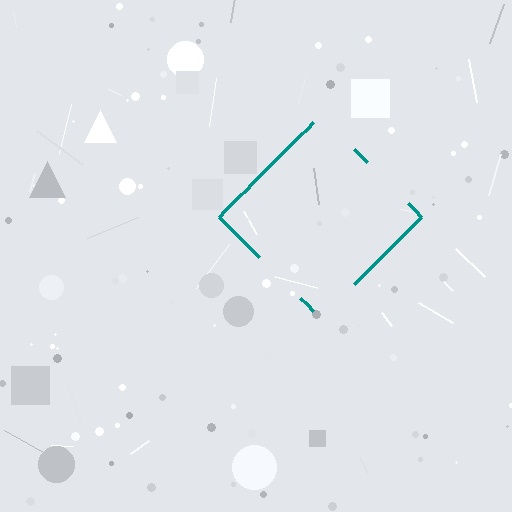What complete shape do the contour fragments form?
The contour fragments form a diamond.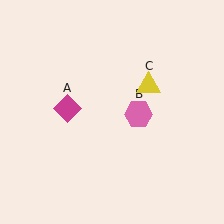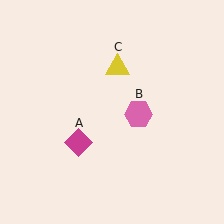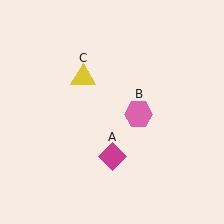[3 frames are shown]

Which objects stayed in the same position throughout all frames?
Pink hexagon (object B) remained stationary.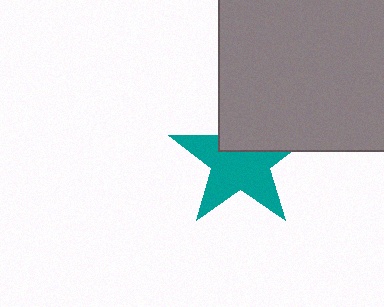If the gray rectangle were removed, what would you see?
You would see the complete teal star.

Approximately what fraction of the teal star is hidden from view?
Roughly 34% of the teal star is hidden behind the gray rectangle.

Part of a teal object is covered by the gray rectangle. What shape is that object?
It is a star.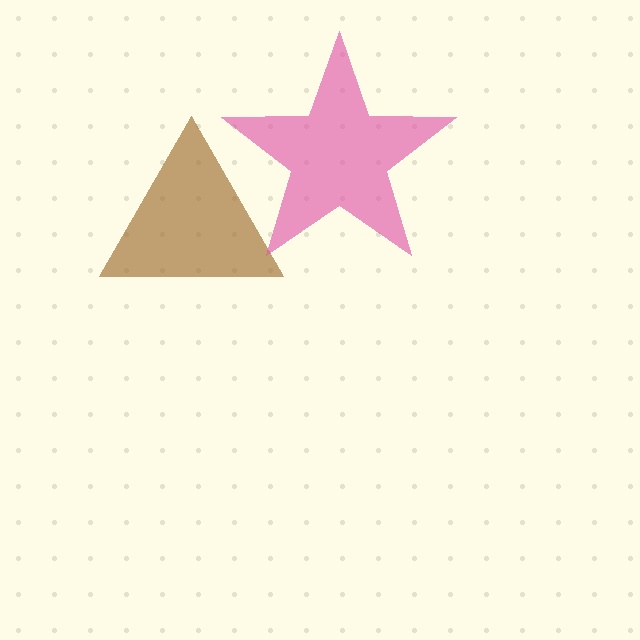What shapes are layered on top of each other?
The layered shapes are: a brown triangle, a pink star.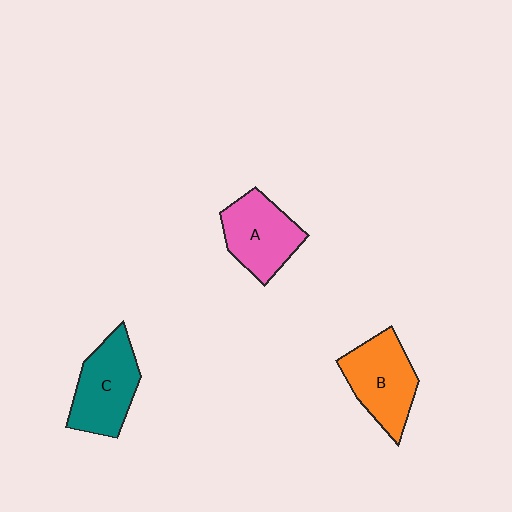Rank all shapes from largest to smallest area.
From largest to smallest: C (teal), B (orange), A (pink).